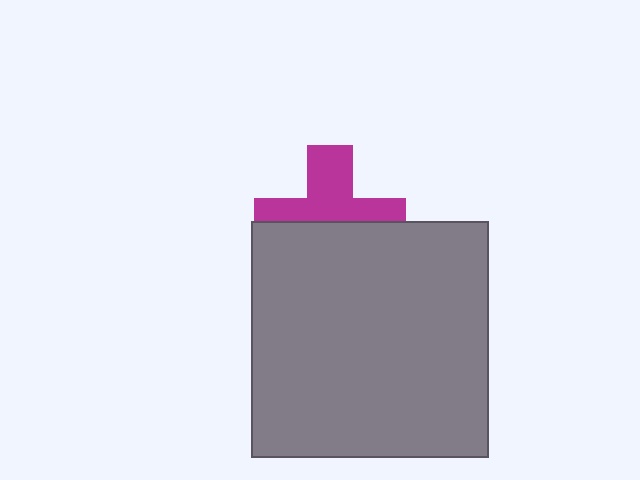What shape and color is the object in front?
The object in front is a gray rectangle.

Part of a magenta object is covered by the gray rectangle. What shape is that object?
It is a cross.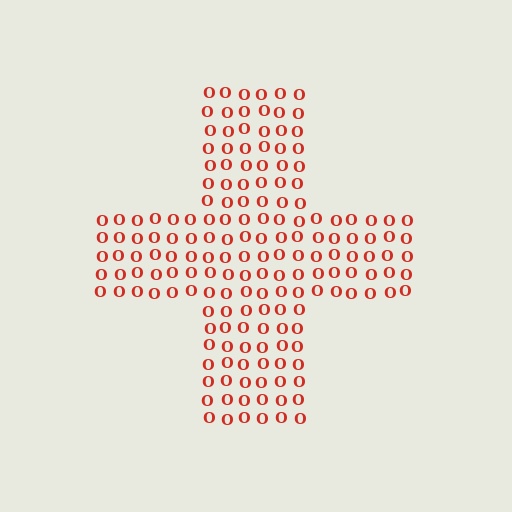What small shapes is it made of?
It is made of small letter O's.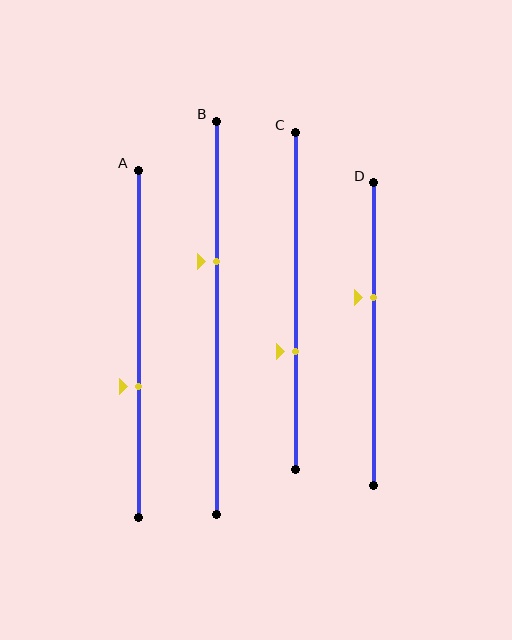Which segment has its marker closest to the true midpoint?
Segment D has its marker closest to the true midpoint.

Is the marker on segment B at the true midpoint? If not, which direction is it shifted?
No, the marker on segment B is shifted upward by about 14% of the segment length.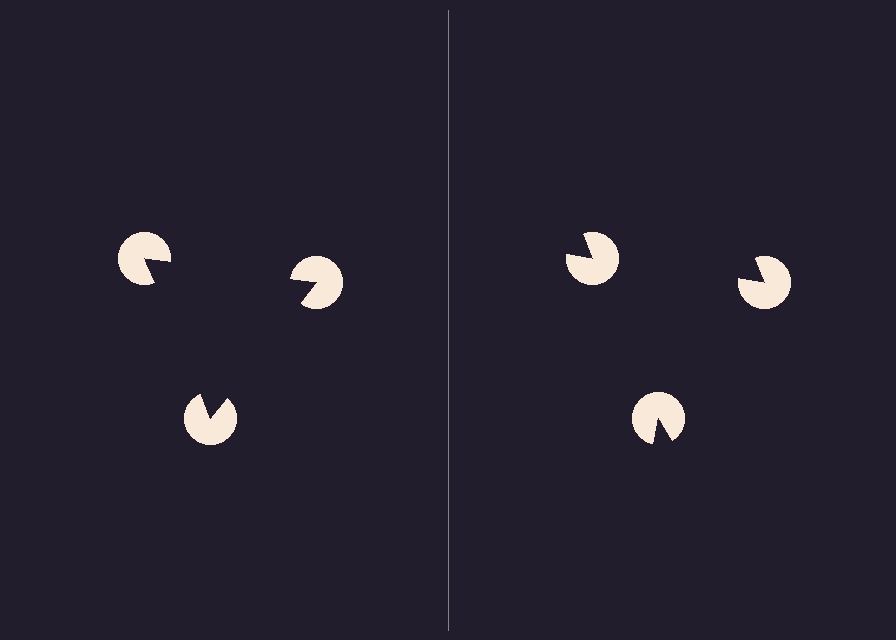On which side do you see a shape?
An illusory triangle appears on the left side. On the right side the wedge cuts are rotated, so no coherent shape forms.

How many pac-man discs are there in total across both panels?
6 — 3 on each side.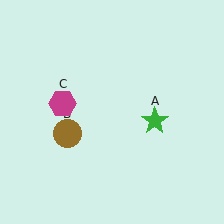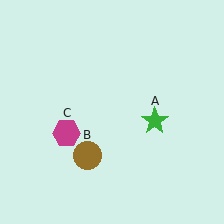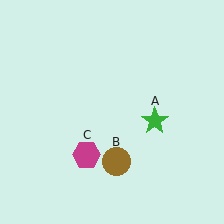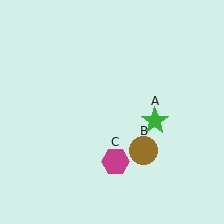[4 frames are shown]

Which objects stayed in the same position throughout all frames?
Green star (object A) remained stationary.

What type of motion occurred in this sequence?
The brown circle (object B), magenta hexagon (object C) rotated counterclockwise around the center of the scene.